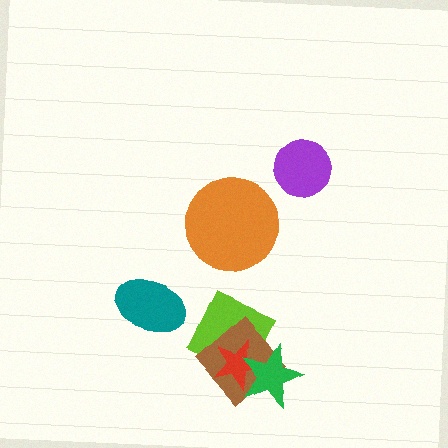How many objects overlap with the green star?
3 objects overlap with the green star.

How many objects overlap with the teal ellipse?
0 objects overlap with the teal ellipse.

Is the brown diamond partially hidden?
Yes, it is partially covered by another shape.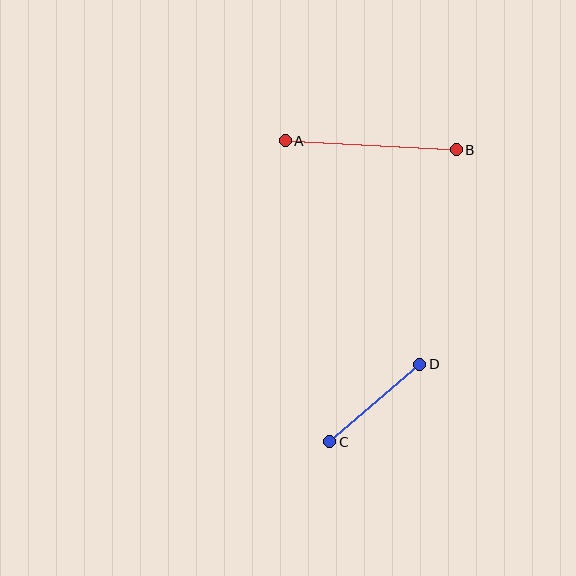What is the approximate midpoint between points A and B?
The midpoint is at approximately (371, 145) pixels.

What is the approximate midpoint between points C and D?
The midpoint is at approximately (375, 403) pixels.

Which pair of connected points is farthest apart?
Points A and B are farthest apart.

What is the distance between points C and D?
The distance is approximately 119 pixels.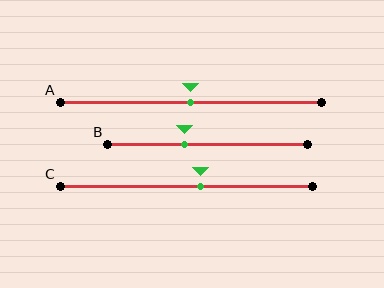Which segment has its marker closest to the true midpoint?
Segment A has its marker closest to the true midpoint.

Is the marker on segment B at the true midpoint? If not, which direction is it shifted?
No, the marker on segment B is shifted to the left by about 12% of the segment length.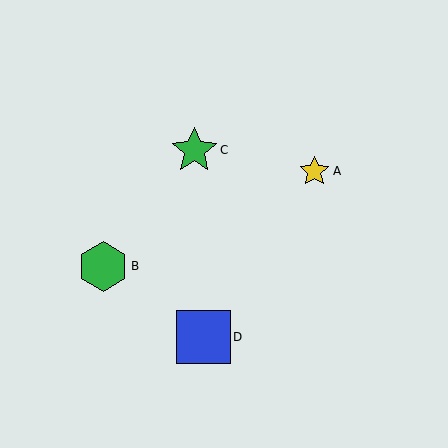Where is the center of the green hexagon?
The center of the green hexagon is at (103, 266).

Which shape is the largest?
The blue square (labeled D) is the largest.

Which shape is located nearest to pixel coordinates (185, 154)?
The green star (labeled C) at (194, 150) is nearest to that location.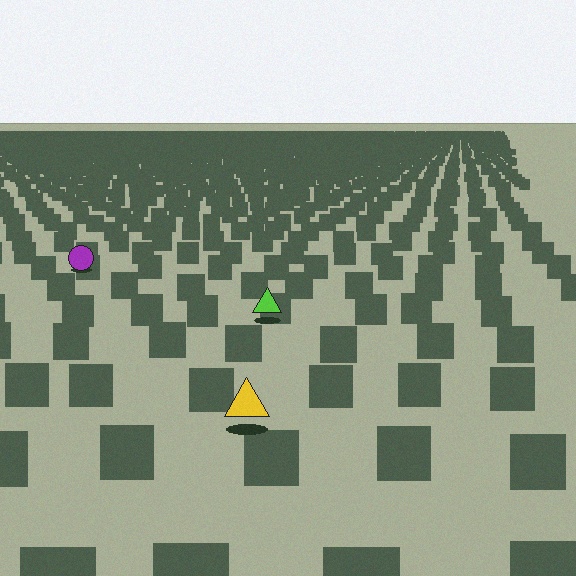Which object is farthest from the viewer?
The purple circle is farthest from the viewer. It appears smaller and the ground texture around it is denser.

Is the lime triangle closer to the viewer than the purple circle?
Yes. The lime triangle is closer — you can tell from the texture gradient: the ground texture is coarser near it.